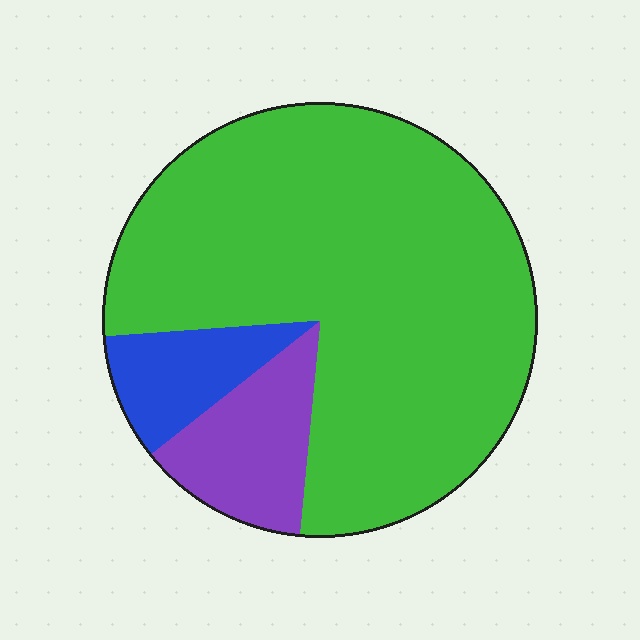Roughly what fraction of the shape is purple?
Purple takes up less than a quarter of the shape.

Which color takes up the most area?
Green, at roughly 80%.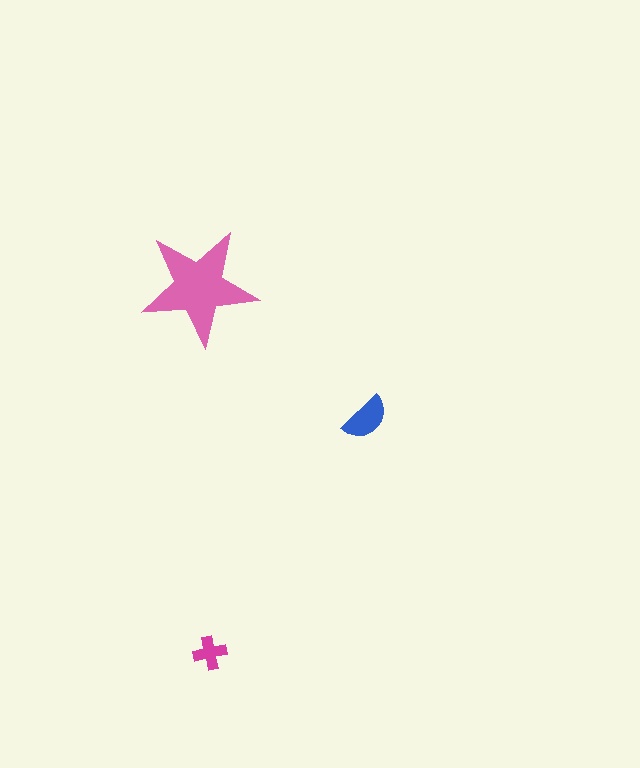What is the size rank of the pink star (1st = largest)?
1st.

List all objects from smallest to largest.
The magenta cross, the blue semicircle, the pink star.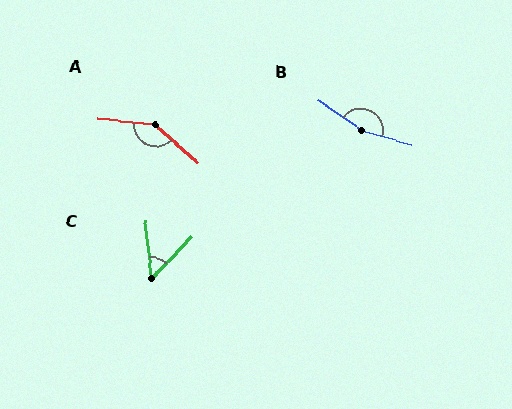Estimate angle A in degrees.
Approximately 144 degrees.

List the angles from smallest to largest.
C (50°), A (144°), B (161°).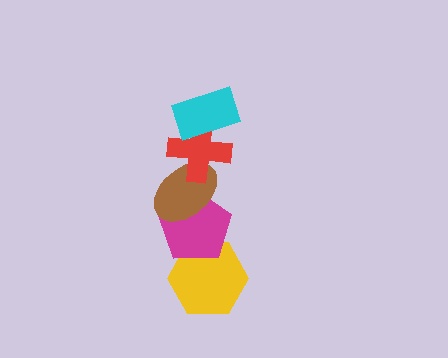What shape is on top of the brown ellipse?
The red cross is on top of the brown ellipse.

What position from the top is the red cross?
The red cross is 2nd from the top.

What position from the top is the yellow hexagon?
The yellow hexagon is 5th from the top.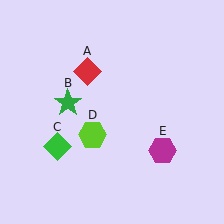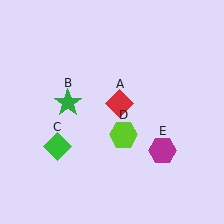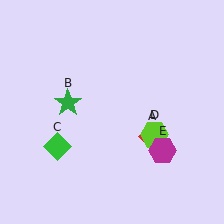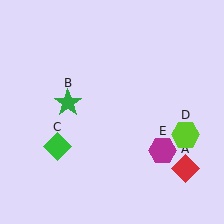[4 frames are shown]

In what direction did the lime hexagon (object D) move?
The lime hexagon (object D) moved right.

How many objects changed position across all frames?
2 objects changed position: red diamond (object A), lime hexagon (object D).